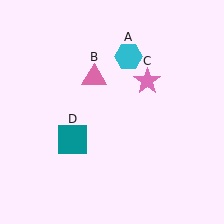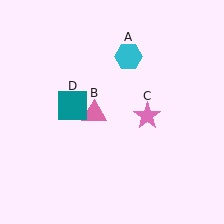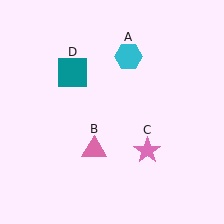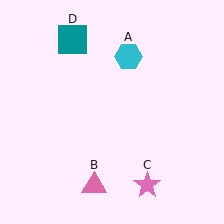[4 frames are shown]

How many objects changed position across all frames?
3 objects changed position: pink triangle (object B), pink star (object C), teal square (object D).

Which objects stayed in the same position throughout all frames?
Cyan hexagon (object A) remained stationary.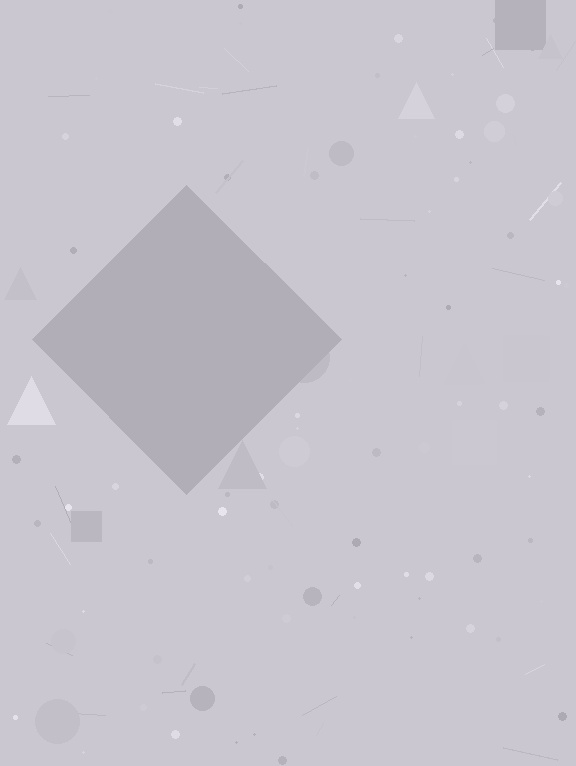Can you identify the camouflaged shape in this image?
The camouflaged shape is a diamond.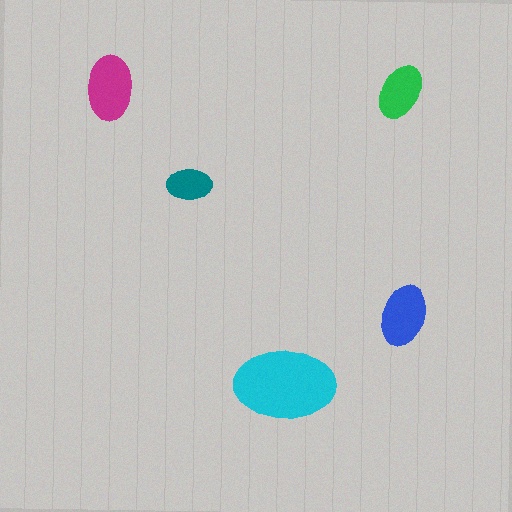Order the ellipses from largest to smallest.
the cyan one, the magenta one, the blue one, the green one, the teal one.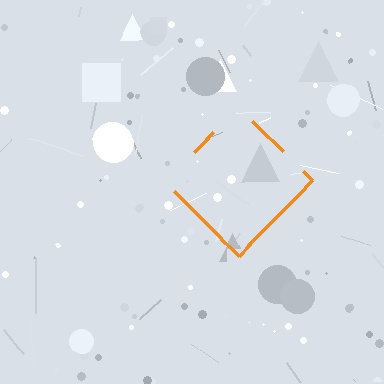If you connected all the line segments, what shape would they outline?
They would outline a diamond.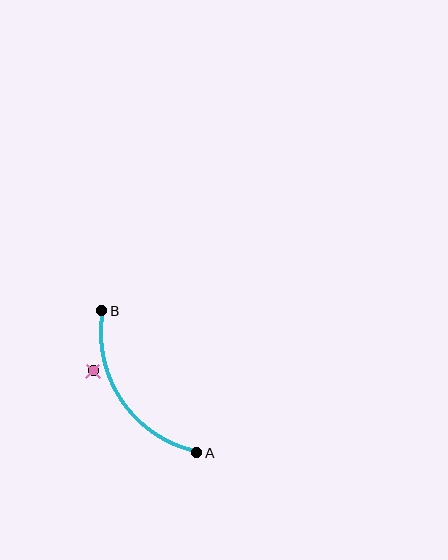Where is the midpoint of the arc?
The arc midpoint is the point on the curve farthest from the straight line joining A and B. It sits below and to the left of that line.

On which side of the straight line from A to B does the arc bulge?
The arc bulges below and to the left of the straight line connecting A and B.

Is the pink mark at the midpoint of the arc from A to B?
No — the pink mark does not lie on the arc at all. It sits slightly outside the curve.